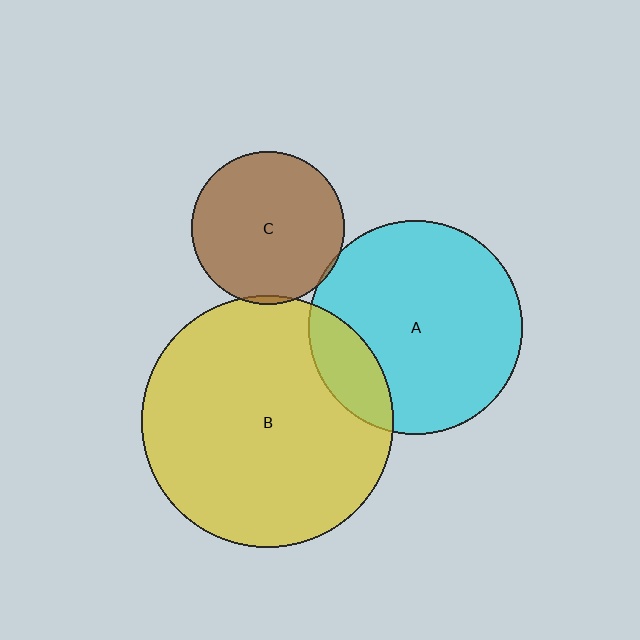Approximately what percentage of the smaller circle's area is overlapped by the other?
Approximately 5%.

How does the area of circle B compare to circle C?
Approximately 2.7 times.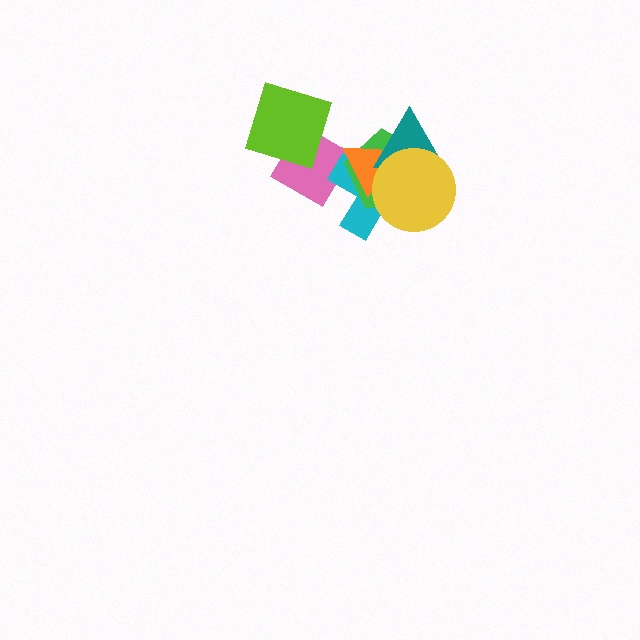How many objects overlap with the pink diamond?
2 objects overlap with the pink diamond.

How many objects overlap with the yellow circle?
4 objects overlap with the yellow circle.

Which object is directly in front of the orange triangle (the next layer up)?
The teal triangle is directly in front of the orange triangle.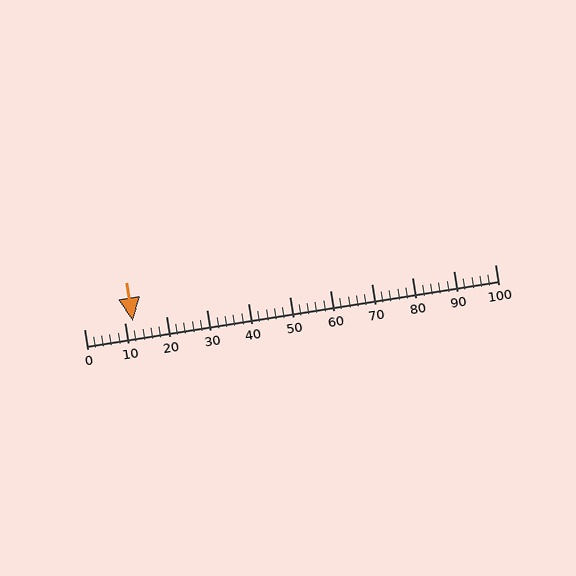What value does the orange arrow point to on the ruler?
The orange arrow points to approximately 12.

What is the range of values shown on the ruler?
The ruler shows values from 0 to 100.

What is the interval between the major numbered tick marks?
The major tick marks are spaced 10 units apart.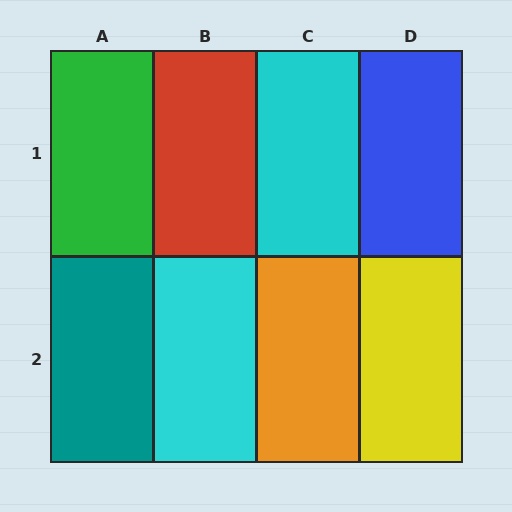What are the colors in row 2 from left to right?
Teal, cyan, orange, yellow.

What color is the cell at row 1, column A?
Green.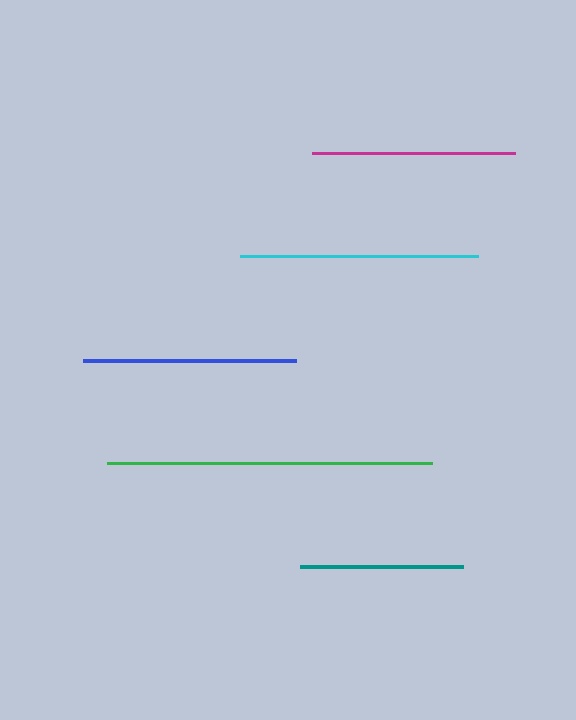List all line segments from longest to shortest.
From longest to shortest: green, cyan, blue, magenta, teal.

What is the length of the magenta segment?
The magenta segment is approximately 202 pixels long.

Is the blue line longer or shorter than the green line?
The green line is longer than the blue line.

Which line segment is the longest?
The green line is the longest at approximately 325 pixels.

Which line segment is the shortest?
The teal line is the shortest at approximately 162 pixels.